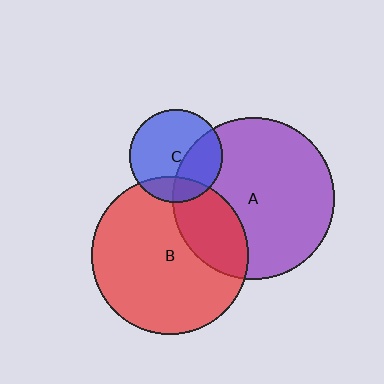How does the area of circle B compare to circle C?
Approximately 2.9 times.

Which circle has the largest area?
Circle A (purple).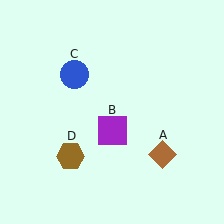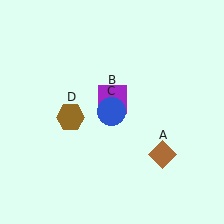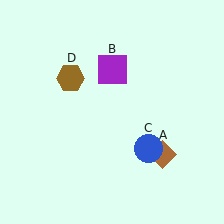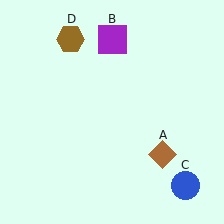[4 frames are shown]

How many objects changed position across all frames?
3 objects changed position: purple square (object B), blue circle (object C), brown hexagon (object D).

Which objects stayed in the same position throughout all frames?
Brown diamond (object A) remained stationary.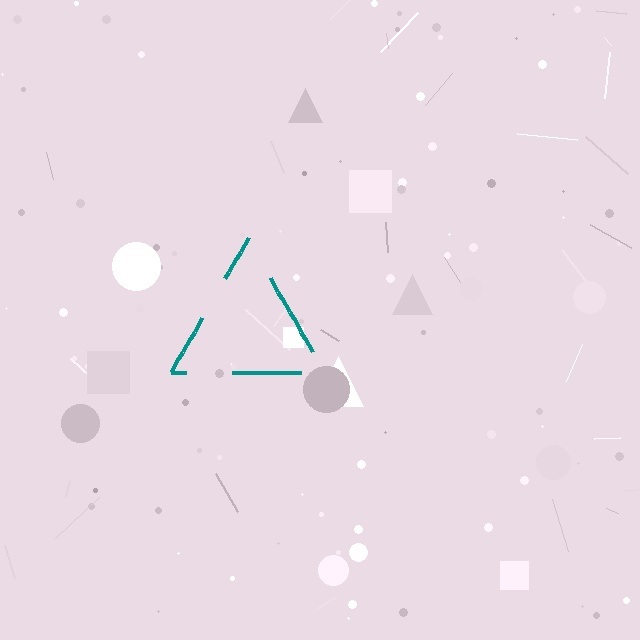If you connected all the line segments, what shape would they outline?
They would outline a triangle.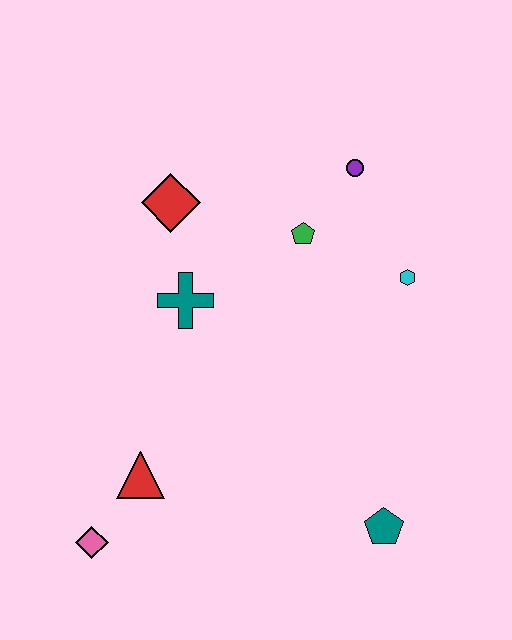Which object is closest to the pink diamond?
The red triangle is closest to the pink diamond.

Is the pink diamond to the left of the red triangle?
Yes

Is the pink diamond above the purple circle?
No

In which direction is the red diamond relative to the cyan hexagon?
The red diamond is to the left of the cyan hexagon.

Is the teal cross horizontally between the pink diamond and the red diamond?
No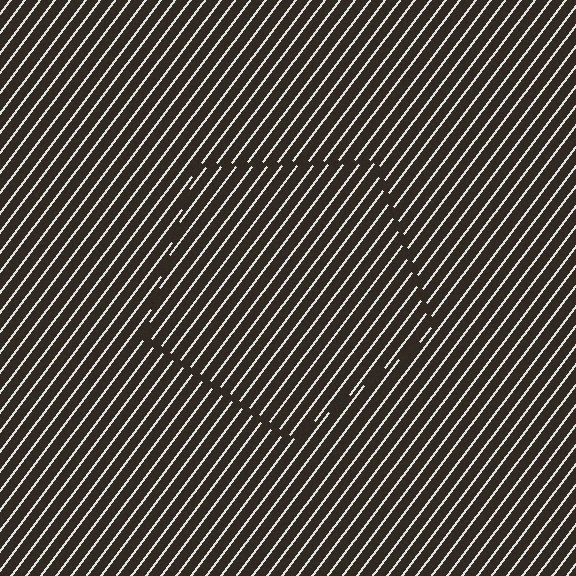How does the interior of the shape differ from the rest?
The interior of the shape contains the same grating, shifted by half a period — the contour is defined by the phase discontinuity where line-ends from the inner and outer gratings abut.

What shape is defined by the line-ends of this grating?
An illusory pentagon. The interior of the shape contains the same grating, shifted by half a period — the contour is defined by the phase discontinuity where line-ends from the inner and outer gratings abut.